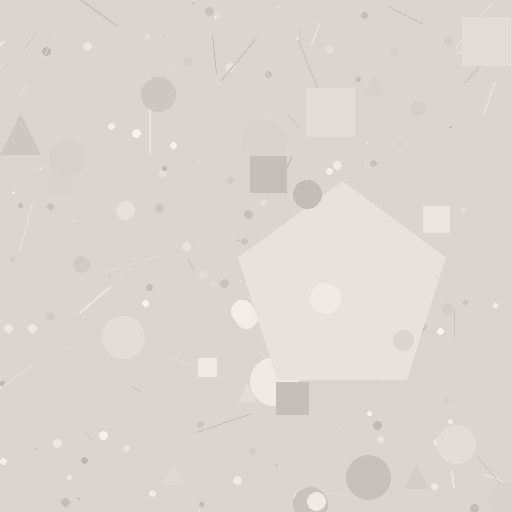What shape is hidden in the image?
A pentagon is hidden in the image.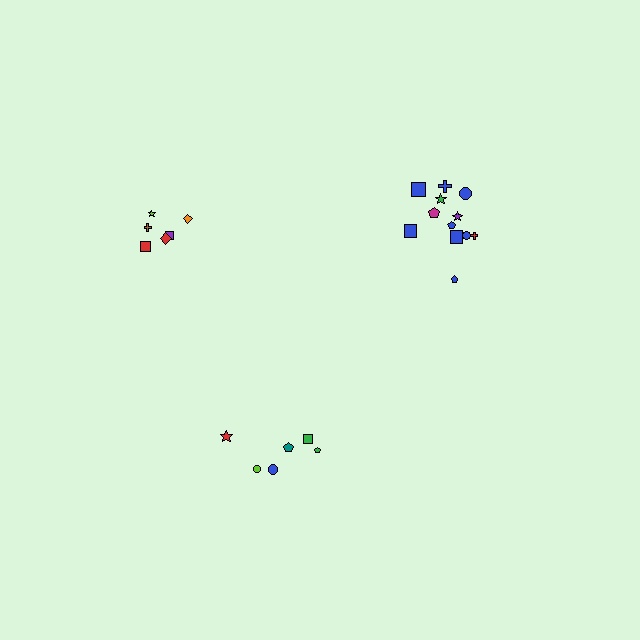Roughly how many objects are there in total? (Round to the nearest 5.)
Roughly 25 objects in total.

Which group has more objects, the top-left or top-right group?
The top-right group.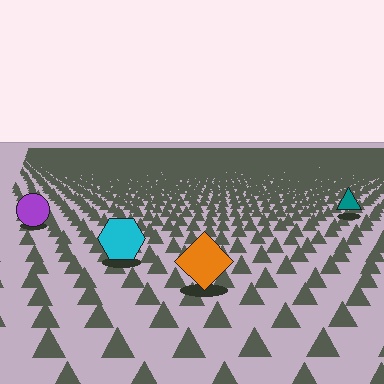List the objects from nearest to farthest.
From nearest to farthest: the orange diamond, the cyan hexagon, the purple circle, the teal triangle.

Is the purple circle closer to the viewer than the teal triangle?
Yes. The purple circle is closer — you can tell from the texture gradient: the ground texture is coarser near it.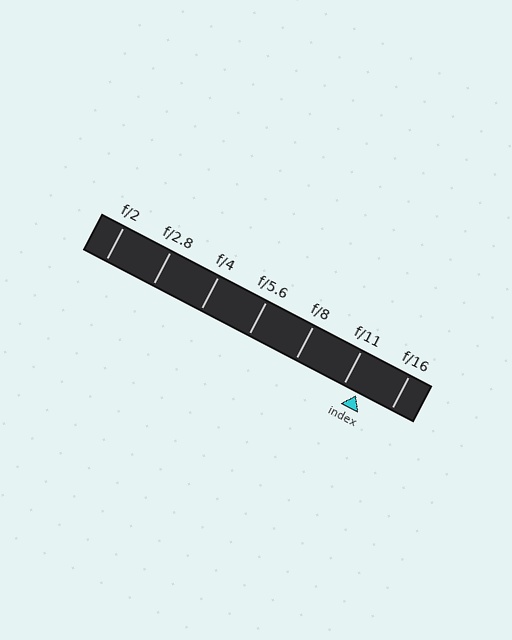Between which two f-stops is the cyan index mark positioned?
The index mark is between f/11 and f/16.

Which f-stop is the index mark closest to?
The index mark is closest to f/11.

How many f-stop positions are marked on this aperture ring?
There are 7 f-stop positions marked.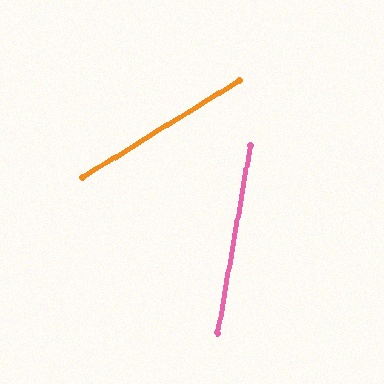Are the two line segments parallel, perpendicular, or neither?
Neither parallel nor perpendicular — they differ by about 48°.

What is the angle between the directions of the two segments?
Approximately 48 degrees.